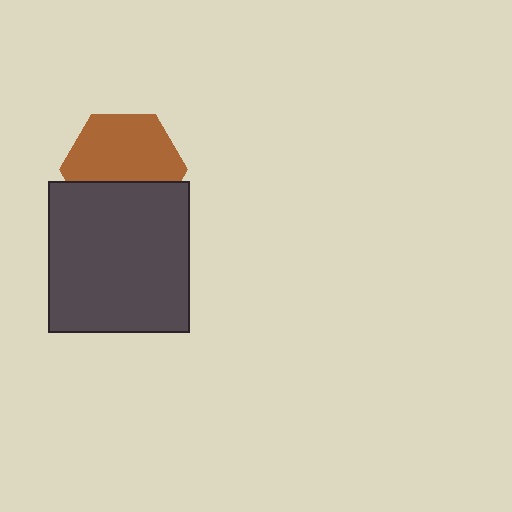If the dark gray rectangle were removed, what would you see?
You would see the complete brown hexagon.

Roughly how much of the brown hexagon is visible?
About half of it is visible (roughly 64%).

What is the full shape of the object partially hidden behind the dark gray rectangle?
The partially hidden object is a brown hexagon.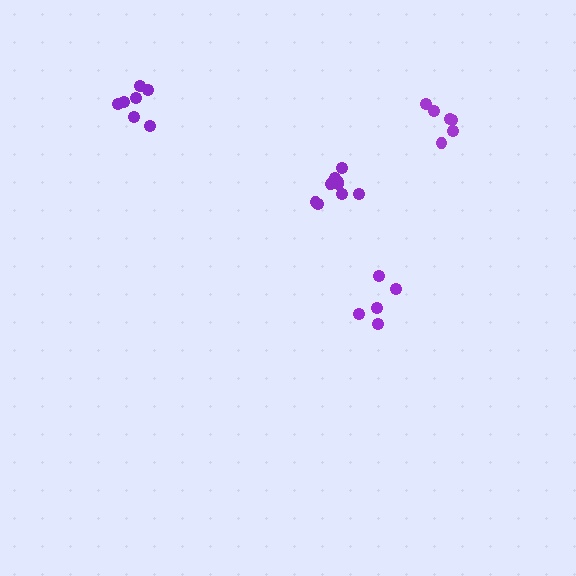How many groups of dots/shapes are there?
There are 4 groups.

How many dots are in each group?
Group 1: 5 dots, Group 2: 7 dots, Group 3: 6 dots, Group 4: 9 dots (27 total).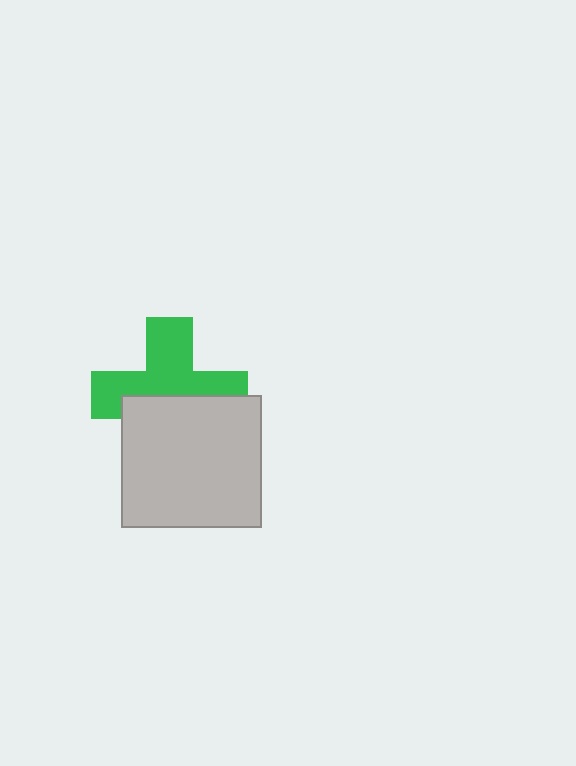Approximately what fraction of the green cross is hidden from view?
Roughly 44% of the green cross is hidden behind the light gray rectangle.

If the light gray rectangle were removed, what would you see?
You would see the complete green cross.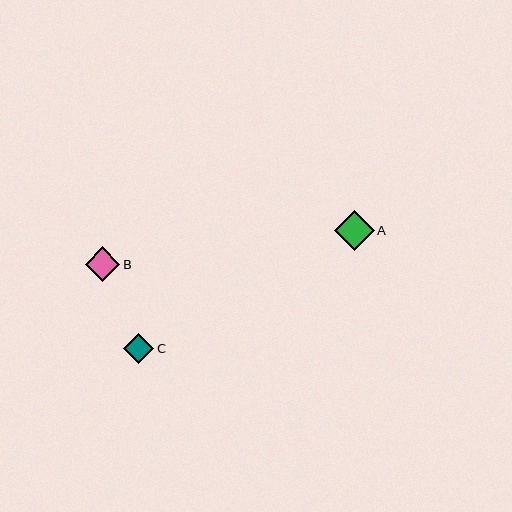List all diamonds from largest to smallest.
From largest to smallest: A, B, C.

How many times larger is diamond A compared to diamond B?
Diamond A is approximately 1.1 times the size of diamond B.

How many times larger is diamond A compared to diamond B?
Diamond A is approximately 1.1 times the size of diamond B.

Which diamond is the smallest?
Diamond C is the smallest with a size of approximately 30 pixels.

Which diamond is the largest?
Diamond A is the largest with a size of approximately 40 pixels.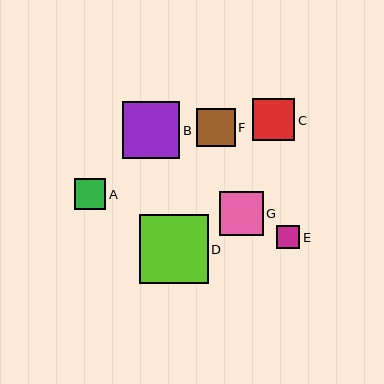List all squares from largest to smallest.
From largest to smallest: D, B, G, C, F, A, E.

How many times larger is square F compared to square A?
Square F is approximately 1.2 times the size of square A.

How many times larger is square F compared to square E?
Square F is approximately 1.7 times the size of square E.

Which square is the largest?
Square D is the largest with a size of approximately 69 pixels.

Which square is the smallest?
Square E is the smallest with a size of approximately 23 pixels.